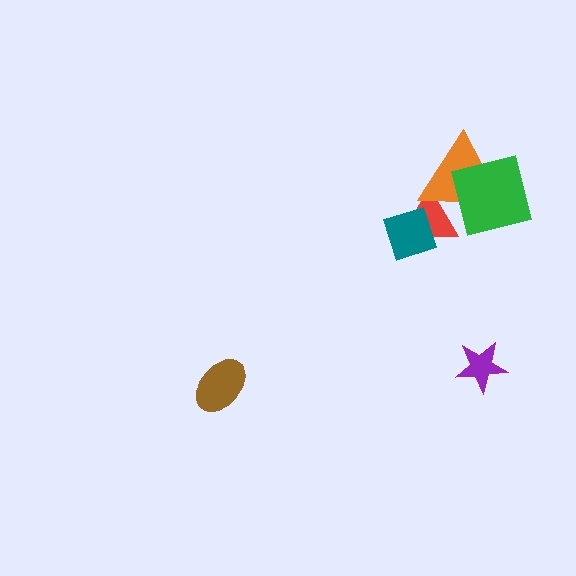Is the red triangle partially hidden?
Yes, it is partially covered by another shape.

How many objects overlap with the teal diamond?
1 object overlaps with the teal diamond.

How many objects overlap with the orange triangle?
2 objects overlap with the orange triangle.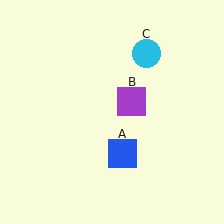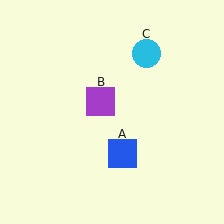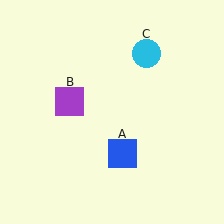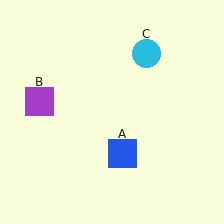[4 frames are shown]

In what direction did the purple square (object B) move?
The purple square (object B) moved left.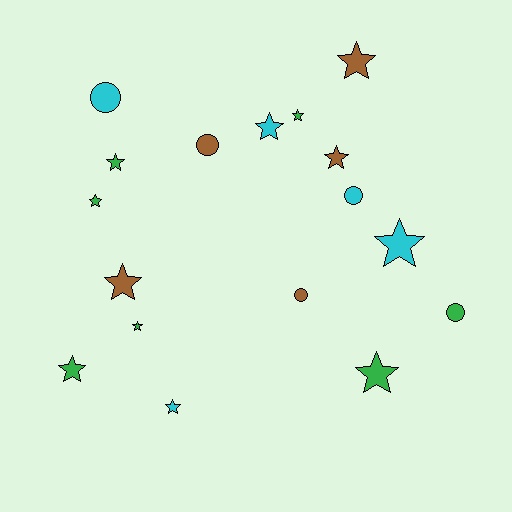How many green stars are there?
There are 6 green stars.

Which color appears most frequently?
Green, with 7 objects.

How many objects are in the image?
There are 17 objects.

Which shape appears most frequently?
Star, with 12 objects.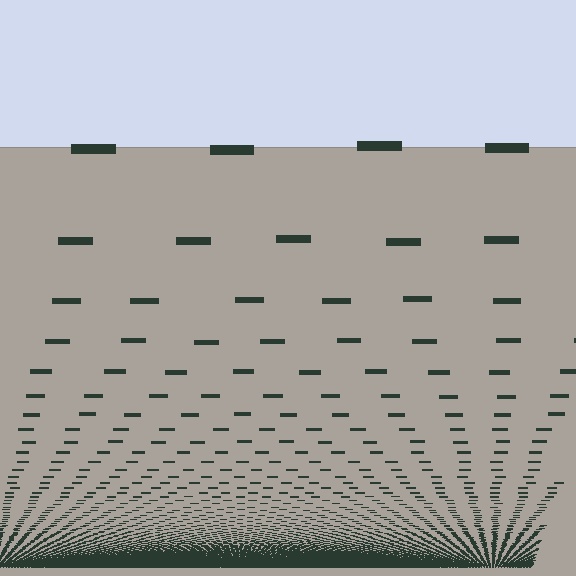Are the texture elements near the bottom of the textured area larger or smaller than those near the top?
Smaller. The gradient is inverted — elements near the bottom are smaller and denser.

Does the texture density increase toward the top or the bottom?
Density increases toward the bottom.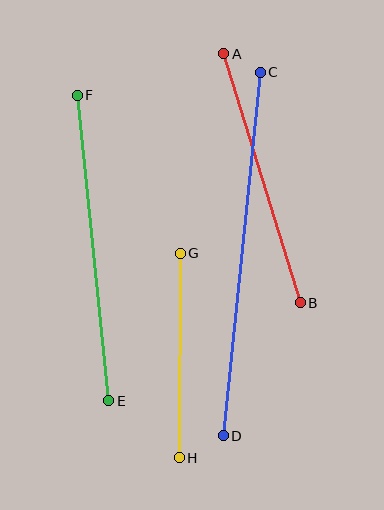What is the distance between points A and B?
The distance is approximately 261 pixels.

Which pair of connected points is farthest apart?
Points C and D are farthest apart.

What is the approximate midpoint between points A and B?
The midpoint is at approximately (262, 178) pixels.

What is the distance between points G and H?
The distance is approximately 205 pixels.